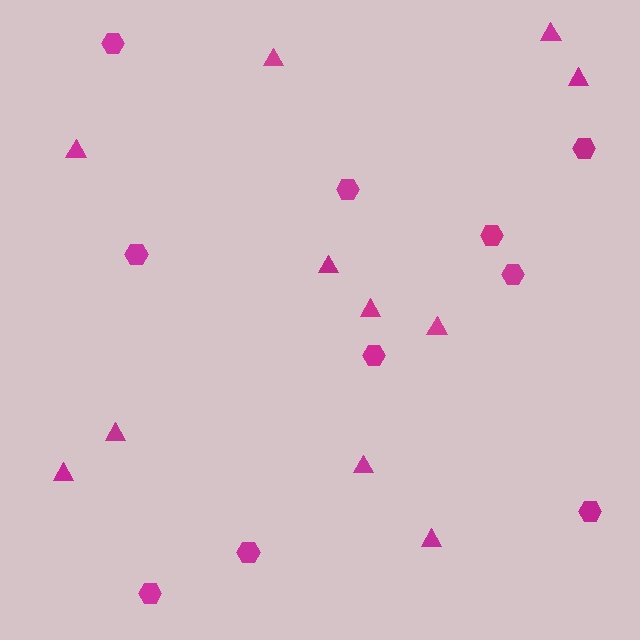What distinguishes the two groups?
There are 2 groups: one group of triangles (11) and one group of hexagons (10).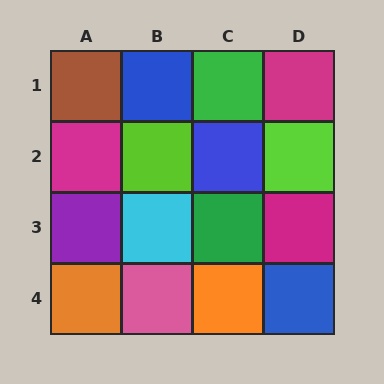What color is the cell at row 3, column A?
Purple.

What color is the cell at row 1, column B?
Blue.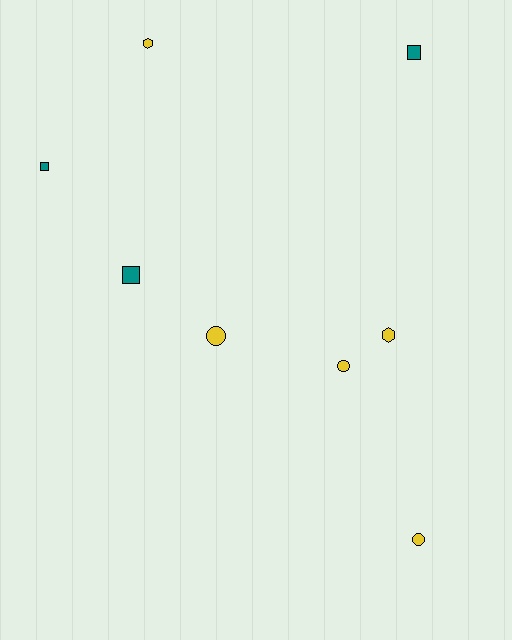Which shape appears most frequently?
Circle, with 3 objects.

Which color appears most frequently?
Yellow, with 5 objects.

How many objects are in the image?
There are 8 objects.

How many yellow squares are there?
There are no yellow squares.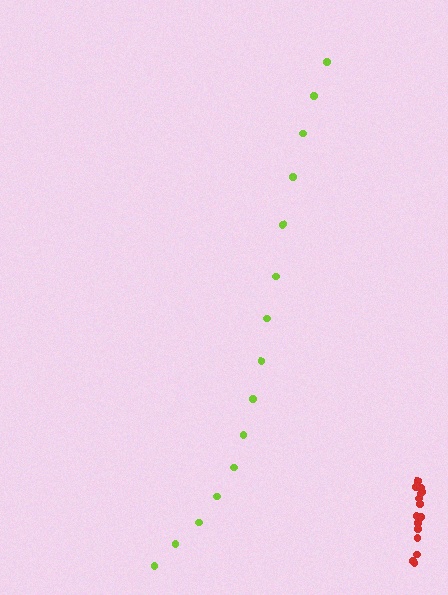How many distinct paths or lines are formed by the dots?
There are 2 distinct paths.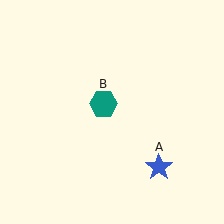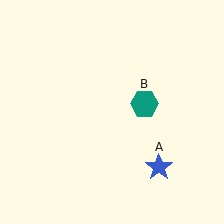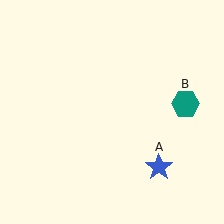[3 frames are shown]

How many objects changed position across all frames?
1 object changed position: teal hexagon (object B).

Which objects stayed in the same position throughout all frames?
Blue star (object A) remained stationary.